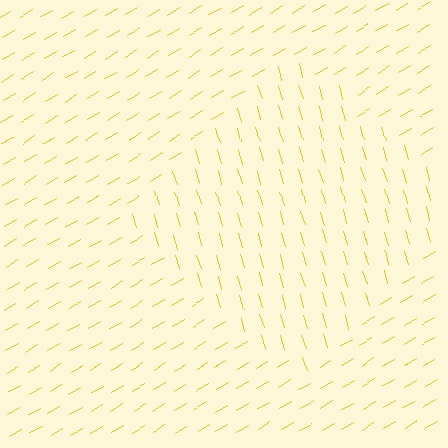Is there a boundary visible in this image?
Yes, there is a texture boundary formed by a change in line orientation.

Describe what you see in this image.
The image is filled with small yellow line segments. A diamond region in the image has lines oriented differently from the surrounding lines, creating a visible texture boundary.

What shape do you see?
I see a diamond.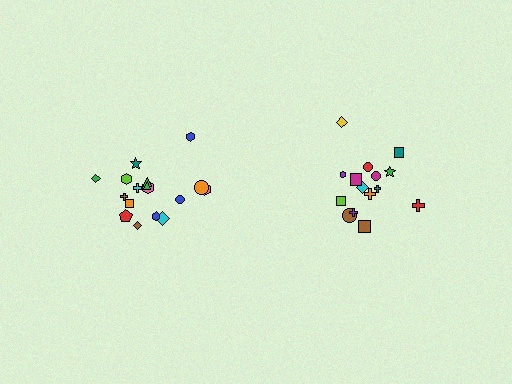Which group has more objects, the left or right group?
The left group.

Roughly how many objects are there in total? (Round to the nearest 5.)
Roughly 35 objects in total.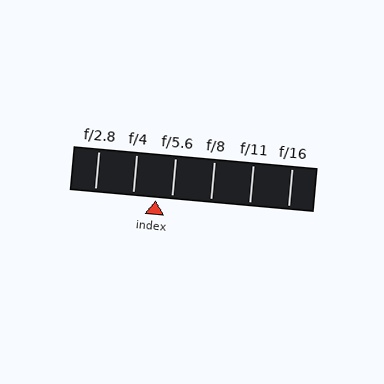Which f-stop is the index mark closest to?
The index mark is closest to f/5.6.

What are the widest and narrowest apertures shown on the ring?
The widest aperture shown is f/2.8 and the narrowest is f/16.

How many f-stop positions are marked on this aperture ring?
There are 6 f-stop positions marked.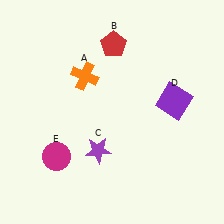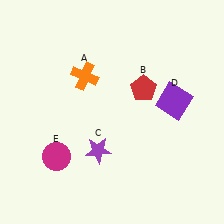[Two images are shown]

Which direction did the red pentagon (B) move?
The red pentagon (B) moved down.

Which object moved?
The red pentagon (B) moved down.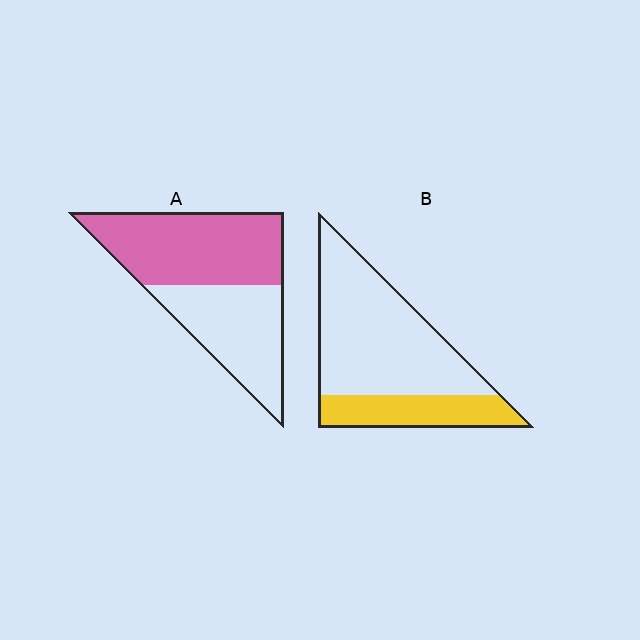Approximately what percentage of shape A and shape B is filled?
A is approximately 55% and B is approximately 30%.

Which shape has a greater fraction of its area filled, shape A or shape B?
Shape A.